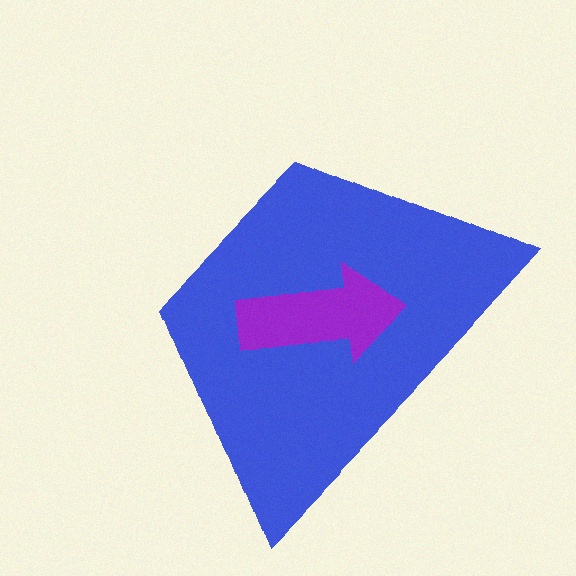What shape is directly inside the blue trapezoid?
The purple arrow.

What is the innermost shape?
The purple arrow.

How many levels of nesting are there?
2.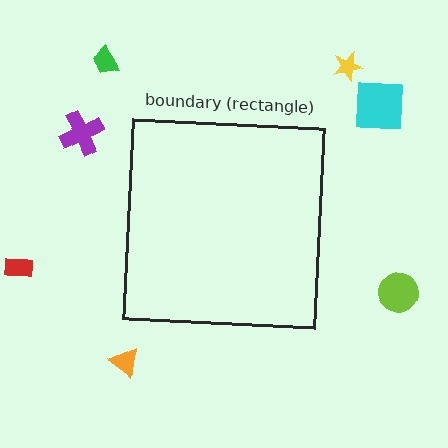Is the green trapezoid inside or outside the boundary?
Outside.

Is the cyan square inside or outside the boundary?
Outside.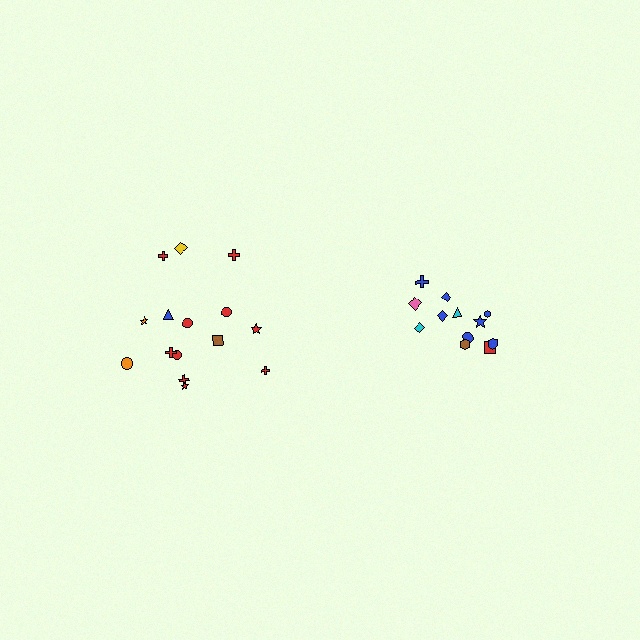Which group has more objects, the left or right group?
The left group.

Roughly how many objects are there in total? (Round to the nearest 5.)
Roughly 25 objects in total.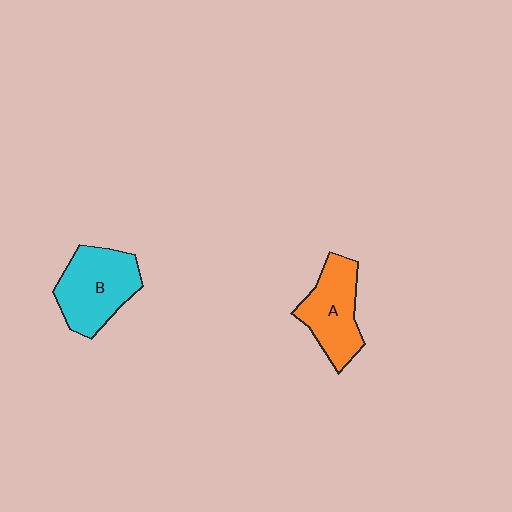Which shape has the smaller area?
Shape A (orange).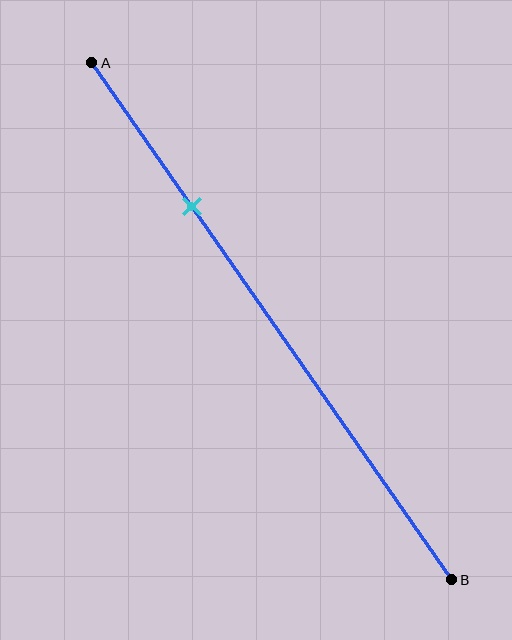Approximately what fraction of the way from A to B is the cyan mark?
The cyan mark is approximately 30% of the way from A to B.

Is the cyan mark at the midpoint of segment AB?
No, the mark is at about 30% from A, not at the 50% midpoint.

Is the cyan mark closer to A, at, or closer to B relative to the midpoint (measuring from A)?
The cyan mark is closer to point A than the midpoint of segment AB.